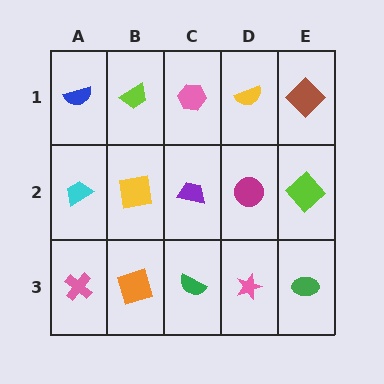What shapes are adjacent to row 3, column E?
A lime diamond (row 2, column E), a pink star (row 3, column D).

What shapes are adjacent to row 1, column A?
A cyan trapezoid (row 2, column A), a lime trapezoid (row 1, column B).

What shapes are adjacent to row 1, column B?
A yellow square (row 2, column B), a blue semicircle (row 1, column A), a pink hexagon (row 1, column C).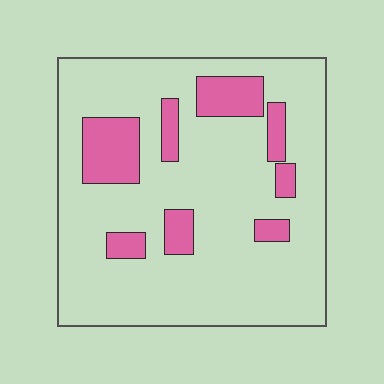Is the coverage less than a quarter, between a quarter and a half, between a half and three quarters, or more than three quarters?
Less than a quarter.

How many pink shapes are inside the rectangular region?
8.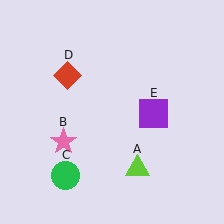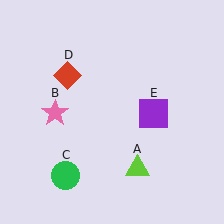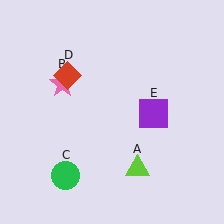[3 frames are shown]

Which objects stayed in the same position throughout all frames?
Lime triangle (object A) and green circle (object C) and red diamond (object D) and purple square (object E) remained stationary.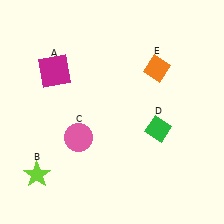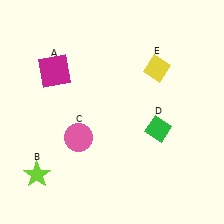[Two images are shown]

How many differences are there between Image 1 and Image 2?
There is 1 difference between the two images.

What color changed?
The diamond (E) changed from orange in Image 1 to yellow in Image 2.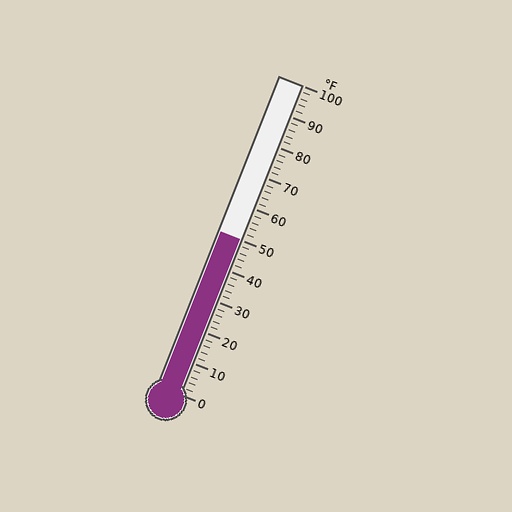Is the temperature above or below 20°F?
The temperature is above 20°F.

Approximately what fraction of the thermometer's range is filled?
The thermometer is filled to approximately 50% of its range.